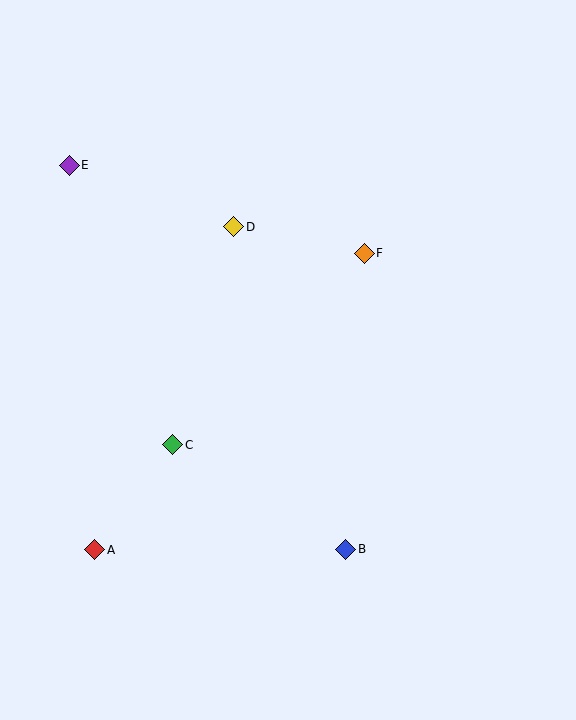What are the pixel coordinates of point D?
Point D is at (234, 227).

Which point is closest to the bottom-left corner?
Point A is closest to the bottom-left corner.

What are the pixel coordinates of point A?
Point A is at (95, 550).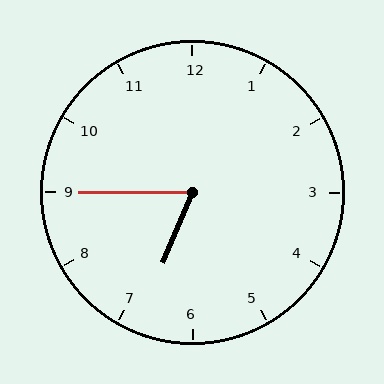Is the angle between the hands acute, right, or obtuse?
It is acute.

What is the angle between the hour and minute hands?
Approximately 68 degrees.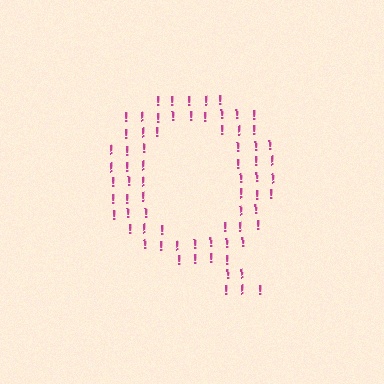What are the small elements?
The small elements are exclamation marks.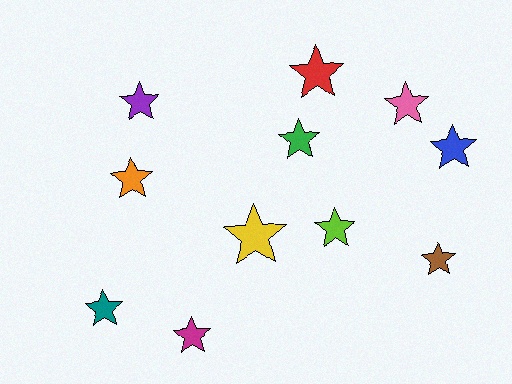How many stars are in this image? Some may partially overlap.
There are 11 stars.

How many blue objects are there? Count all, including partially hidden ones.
There is 1 blue object.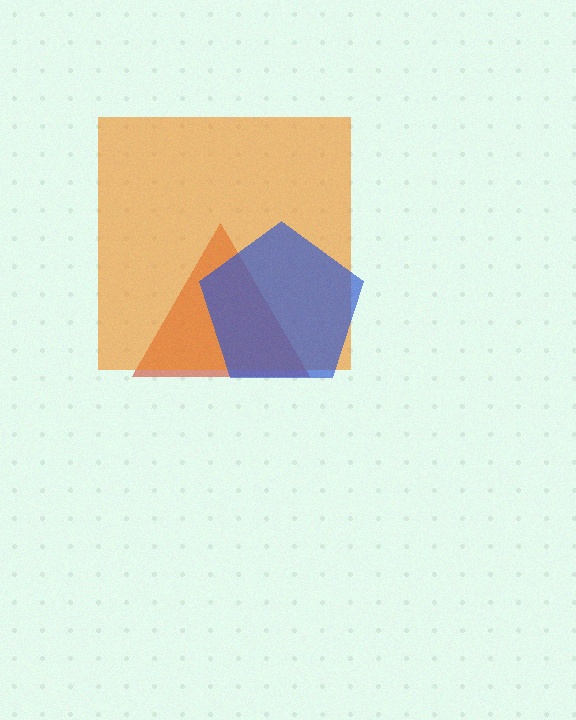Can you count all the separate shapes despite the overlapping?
Yes, there are 3 separate shapes.